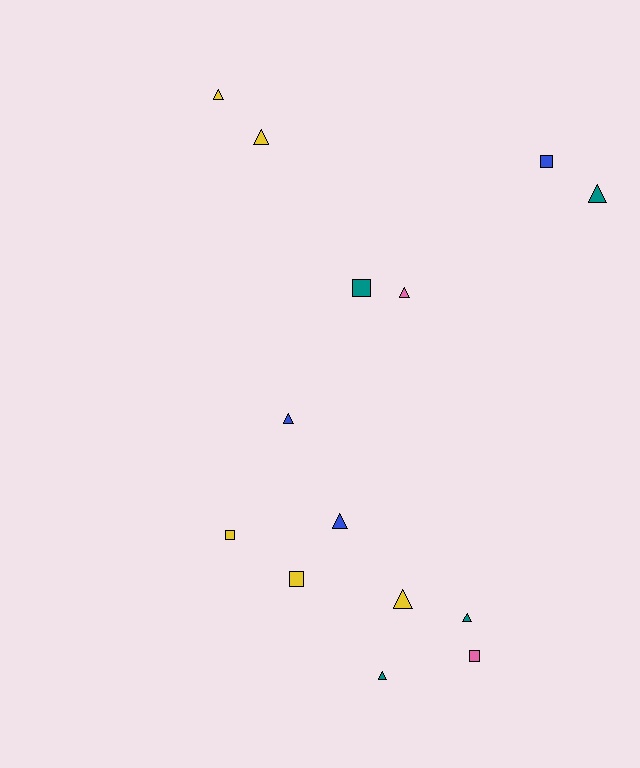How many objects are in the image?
There are 14 objects.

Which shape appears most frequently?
Triangle, with 9 objects.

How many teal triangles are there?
There are 3 teal triangles.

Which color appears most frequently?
Yellow, with 5 objects.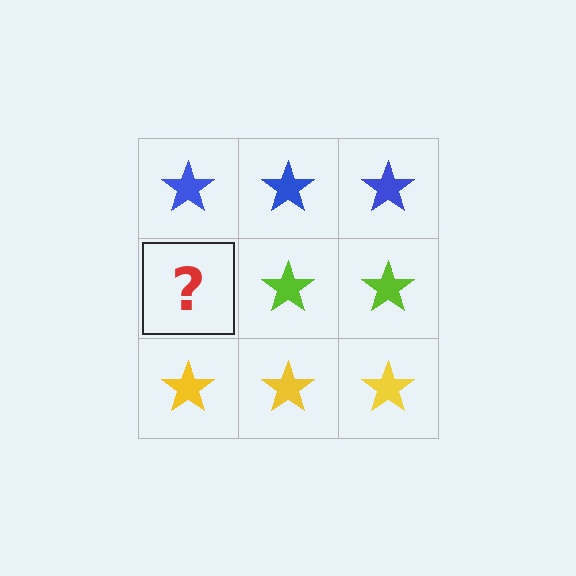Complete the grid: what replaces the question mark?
The question mark should be replaced with a lime star.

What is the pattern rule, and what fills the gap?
The rule is that each row has a consistent color. The gap should be filled with a lime star.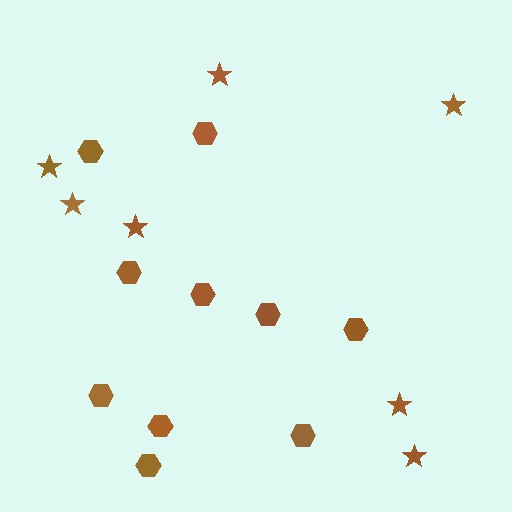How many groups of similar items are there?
There are 2 groups: one group of stars (7) and one group of hexagons (10).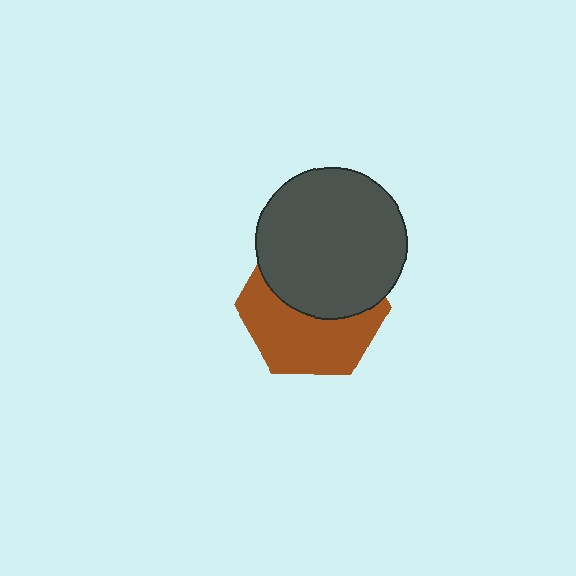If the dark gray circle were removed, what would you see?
You would see the complete brown hexagon.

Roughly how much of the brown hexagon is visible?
About half of it is visible (roughly 52%).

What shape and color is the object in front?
The object in front is a dark gray circle.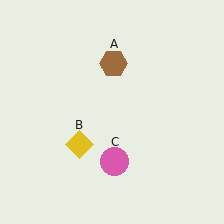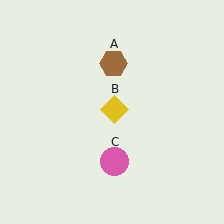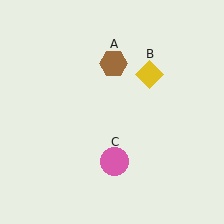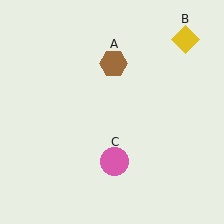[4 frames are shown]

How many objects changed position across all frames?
1 object changed position: yellow diamond (object B).